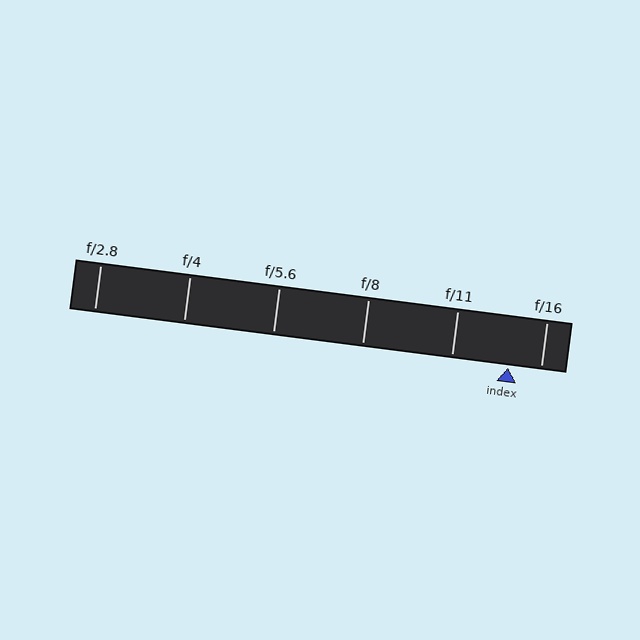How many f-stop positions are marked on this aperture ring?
There are 6 f-stop positions marked.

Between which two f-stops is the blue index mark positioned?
The index mark is between f/11 and f/16.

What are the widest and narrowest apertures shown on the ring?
The widest aperture shown is f/2.8 and the narrowest is f/16.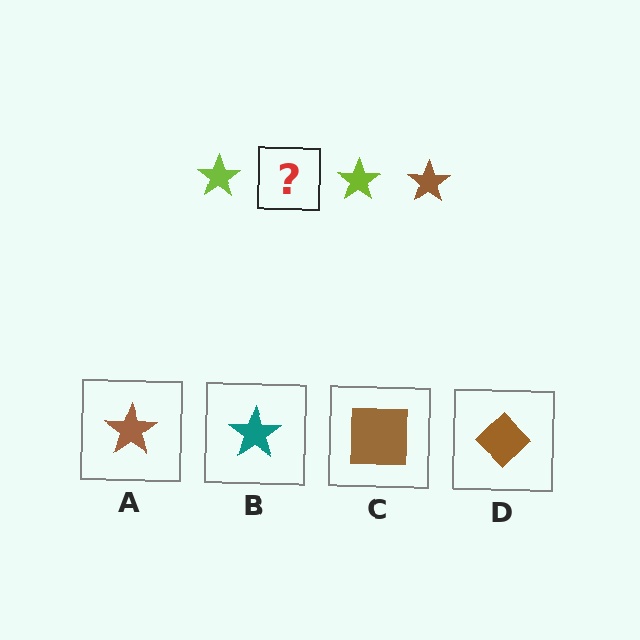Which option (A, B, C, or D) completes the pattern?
A.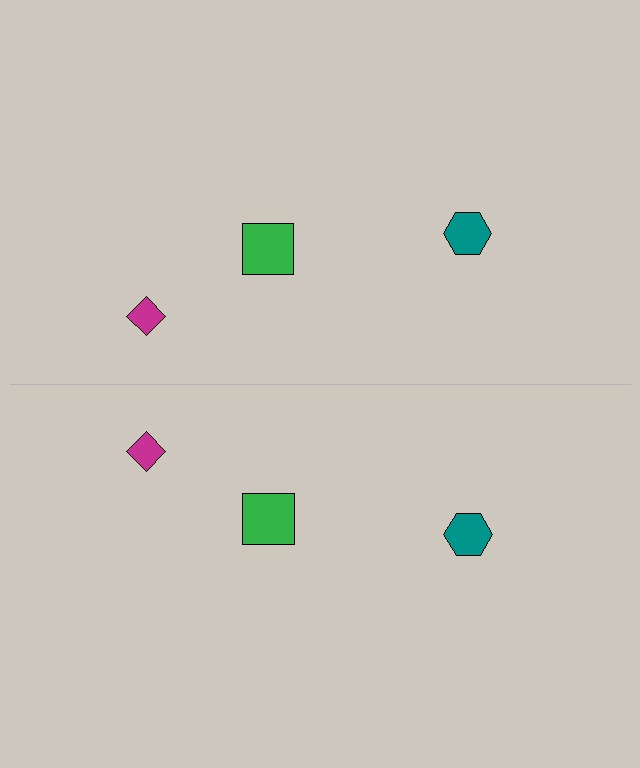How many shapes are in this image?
There are 6 shapes in this image.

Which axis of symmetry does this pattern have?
The pattern has a horizontal axis of symmetry running through the center of the image.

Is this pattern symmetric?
Yes, this pattern has bilateral (reflection) symmetry.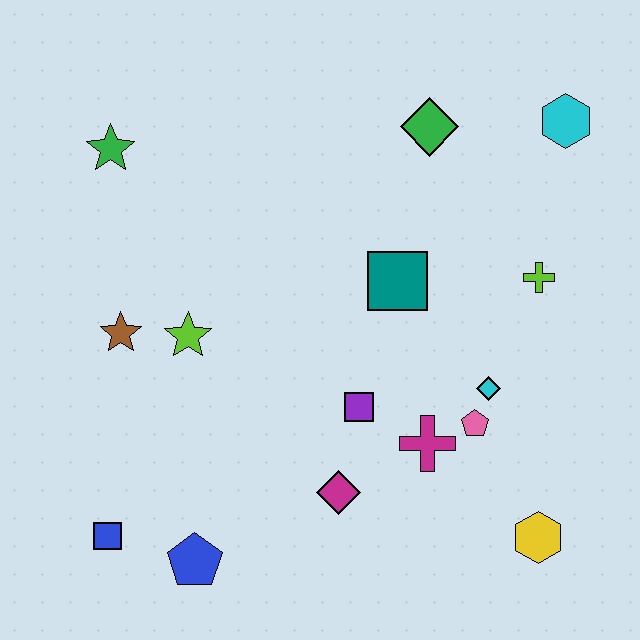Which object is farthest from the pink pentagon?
The green star is farthest from the pink pentagon.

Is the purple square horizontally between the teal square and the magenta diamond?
Yes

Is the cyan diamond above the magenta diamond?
Yes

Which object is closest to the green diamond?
The cyan hexagon is closest to the green diamond.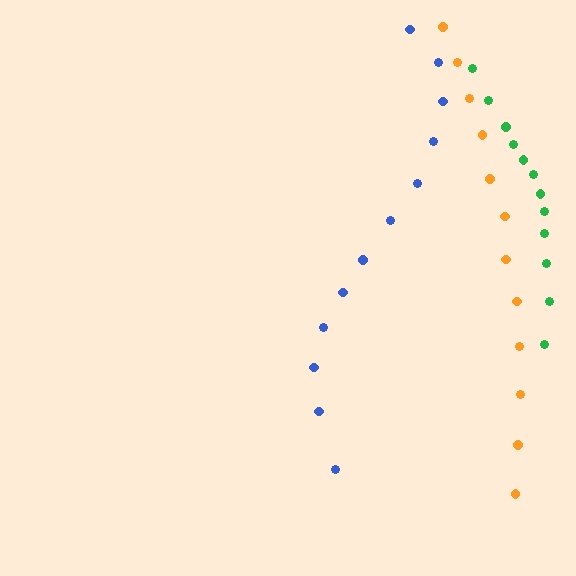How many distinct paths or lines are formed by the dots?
There are 3 distinct paths.